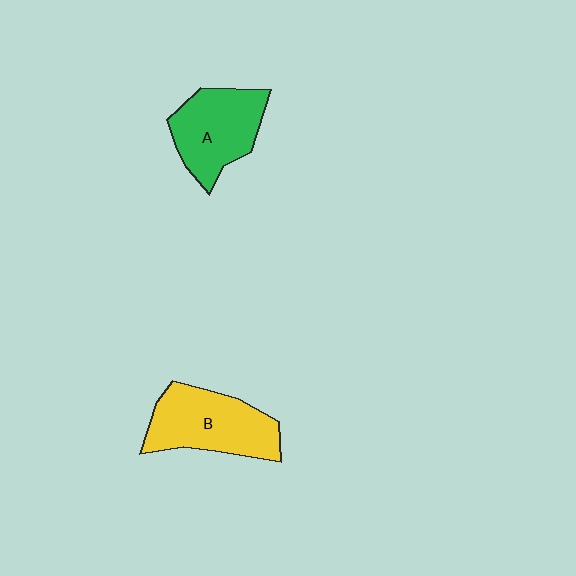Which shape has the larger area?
Shape B (yellow).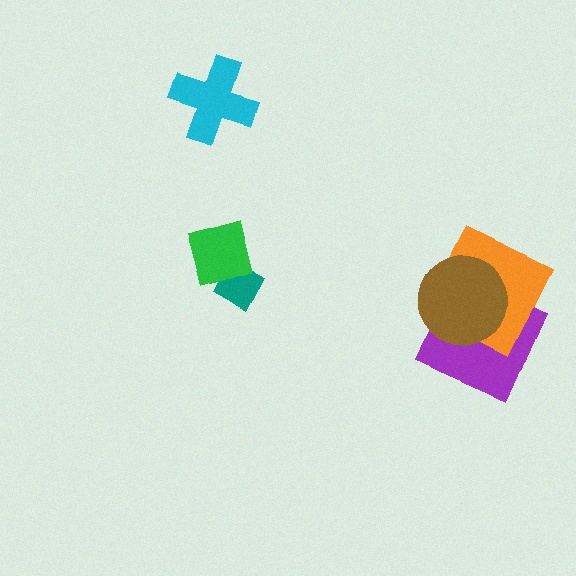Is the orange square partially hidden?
Yes, it is partially covered by another shape.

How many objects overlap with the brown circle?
2 objects overlap with the brown circle.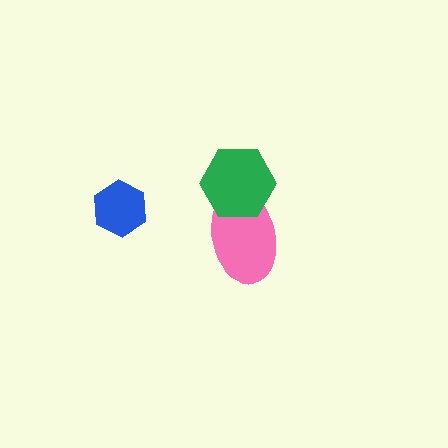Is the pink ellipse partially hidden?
Yes, it is partially covered by another shape.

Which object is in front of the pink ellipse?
The green hexagon is in front of the pink ellipse.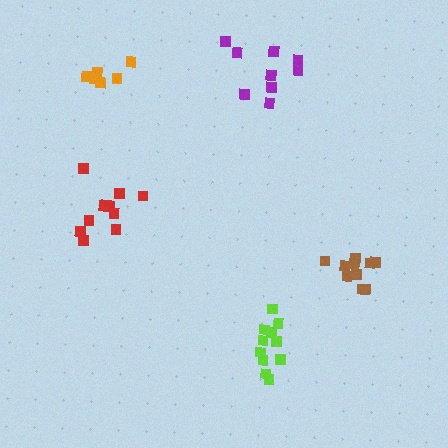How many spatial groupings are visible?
There are 5 spatial groupings.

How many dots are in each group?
Group 1: 9 dots, Group 2: 11 dots, Group 3: 11 dots, Group 4: 6 dots, Group 5: 10 dots (47 total).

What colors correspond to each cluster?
The clusters are colored: purple, lime, red, orange, brown.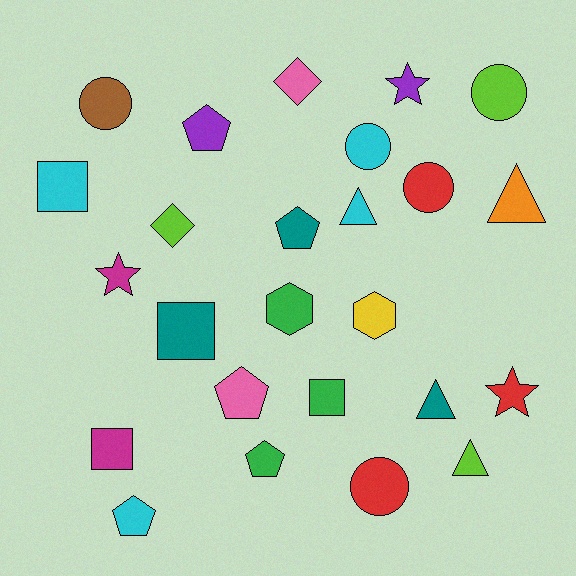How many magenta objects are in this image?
There are 2 magenta objects.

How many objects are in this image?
There are 25 objects.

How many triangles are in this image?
There are 4 triangles.